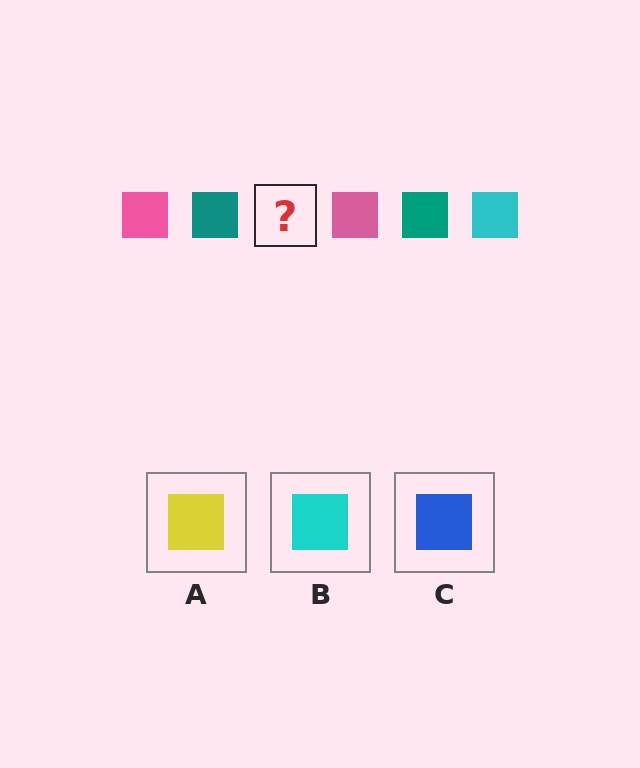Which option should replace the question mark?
Option B.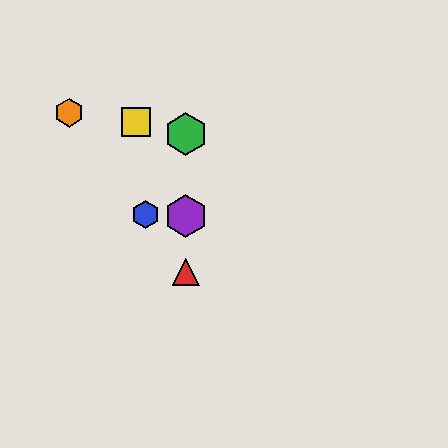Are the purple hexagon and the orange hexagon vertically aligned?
No, the purple hexagon is at x≈186 and the orange hexagon is at x≈69.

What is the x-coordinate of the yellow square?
The yellow square is at x≈136.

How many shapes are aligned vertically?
3 shapes (the red triangle, the green hexagon, the purple hexagon) are aligned vertically.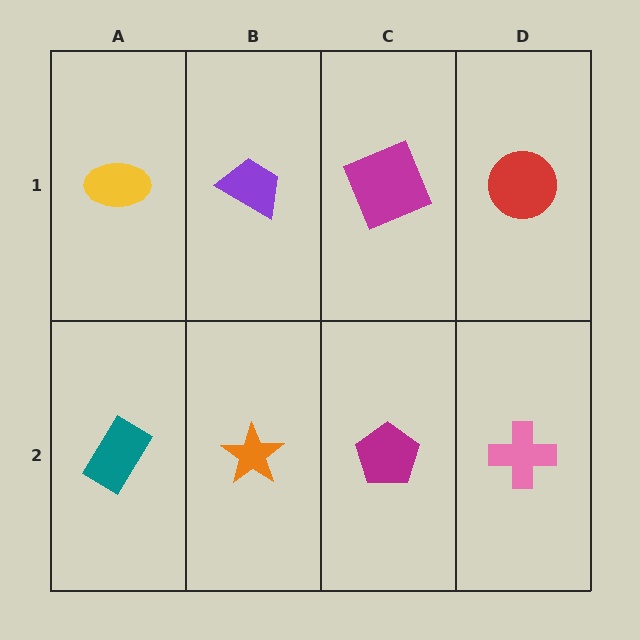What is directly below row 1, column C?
A magenta pentagon.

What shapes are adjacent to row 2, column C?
A magenta square (row 1, column C), an orange star (row 2, column B), a pink cross (row 2, column D).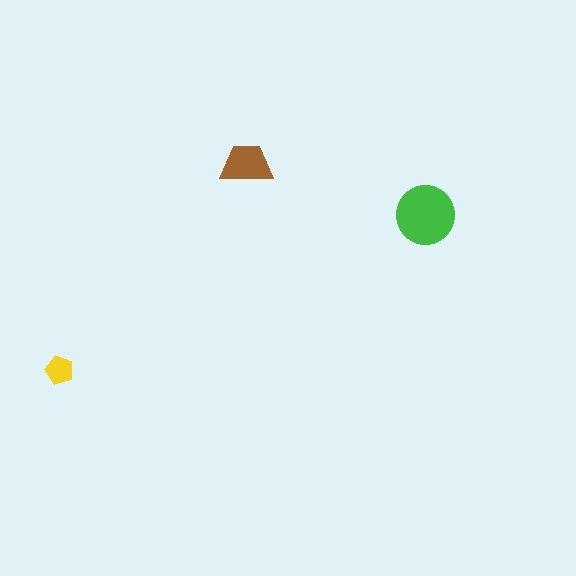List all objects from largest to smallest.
The green circle, the brown trapezoid, the yellow pentagon.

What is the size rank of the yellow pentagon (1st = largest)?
3rd.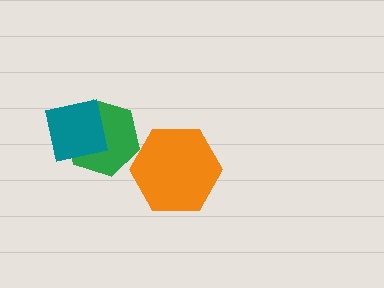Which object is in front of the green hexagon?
The teal square is in front of the green hexagon.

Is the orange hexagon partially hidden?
No, no other shape covers it.